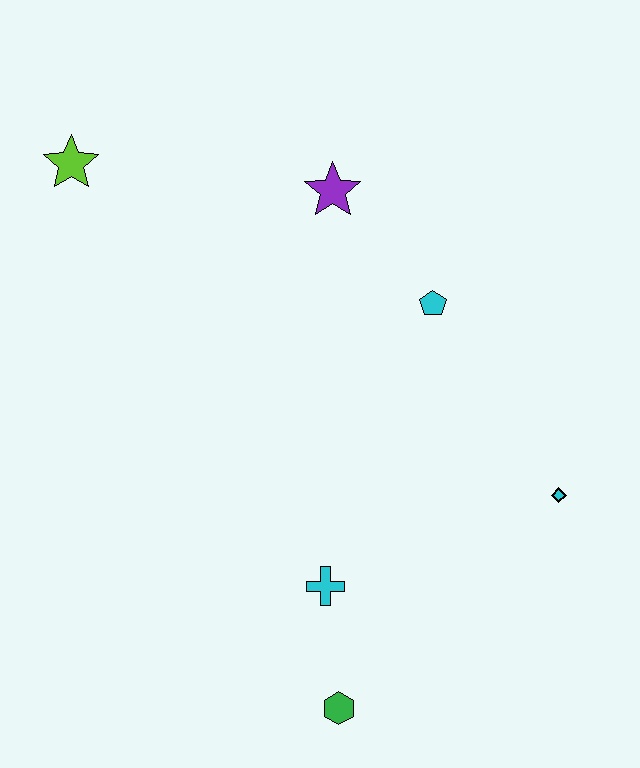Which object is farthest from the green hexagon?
The lime star is farthest from the green hexagon.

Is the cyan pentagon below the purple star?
Yes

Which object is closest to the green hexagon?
The cyan cross is closest to the green hexagon.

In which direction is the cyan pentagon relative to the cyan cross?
The cyan pentagon is above the cyan cross.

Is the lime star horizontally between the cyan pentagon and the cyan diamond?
No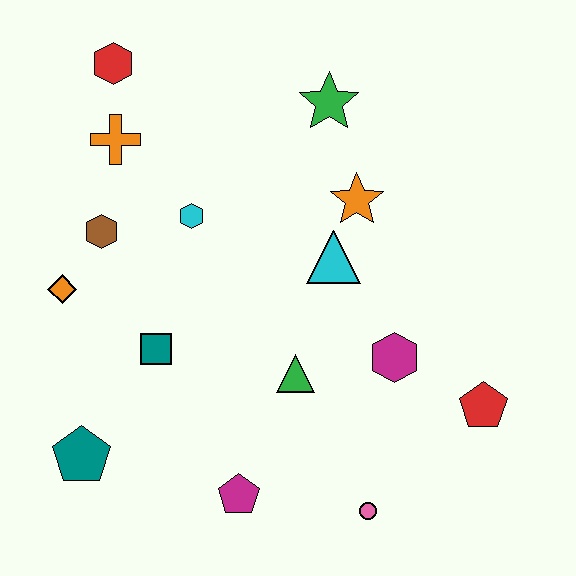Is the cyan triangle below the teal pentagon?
No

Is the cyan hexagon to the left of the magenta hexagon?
Yes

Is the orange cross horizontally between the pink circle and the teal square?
No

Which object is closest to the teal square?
The orange diamond is closest to the teal square.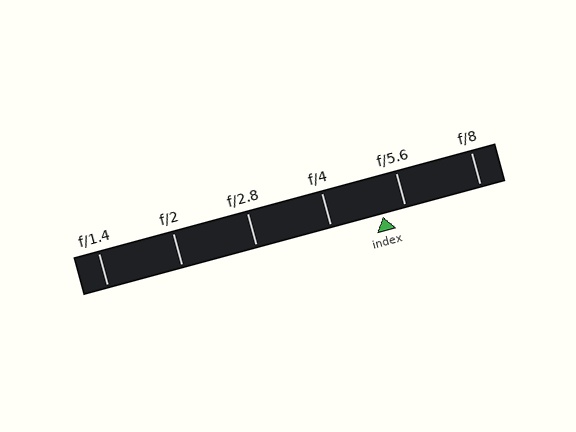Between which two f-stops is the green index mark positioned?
The index mark is between f/4 and f/5.6.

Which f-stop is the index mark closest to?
The index mark is closest to f/5.6.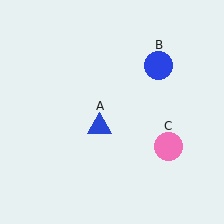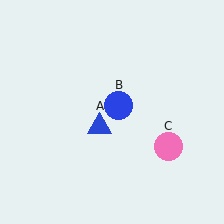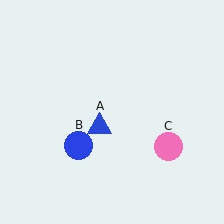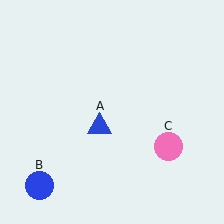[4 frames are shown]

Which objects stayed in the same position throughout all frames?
Blue triangle (object A) and pink circle (object C) remained stationary.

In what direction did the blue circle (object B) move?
The blue circle (object B) moved down and to the left.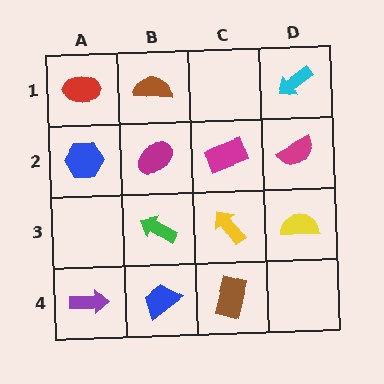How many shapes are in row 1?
3 shapes.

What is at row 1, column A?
A red ellipse.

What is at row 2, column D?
A magenta semicircle.